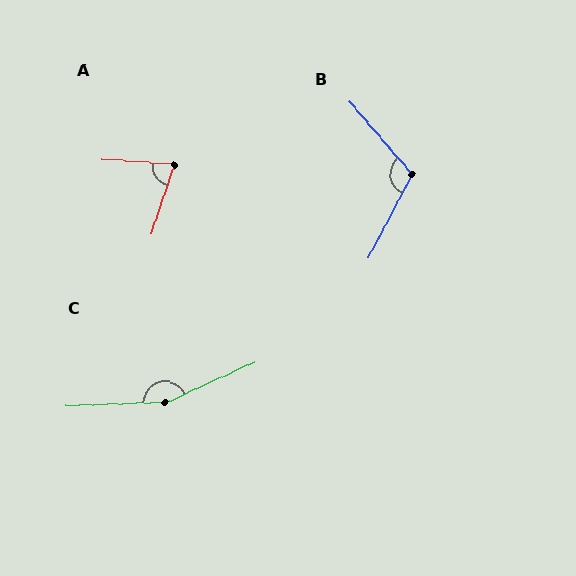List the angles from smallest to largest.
A (76°), B (111°), C (157°).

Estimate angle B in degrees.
Approximately 111 degrees.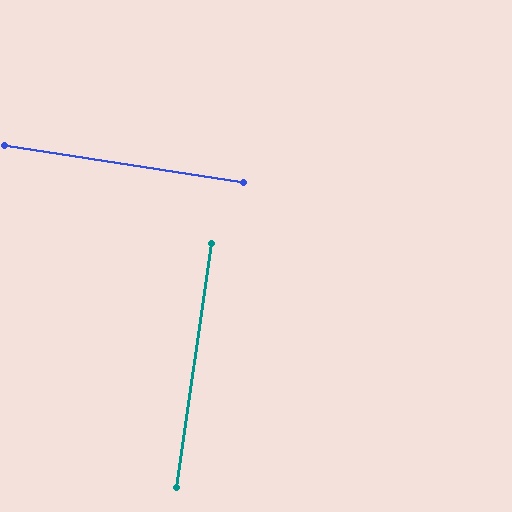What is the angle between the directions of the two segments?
Approximately 89 degrees.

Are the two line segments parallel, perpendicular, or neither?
Perpendicular — they meet at approximately 89°.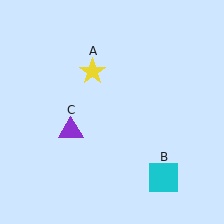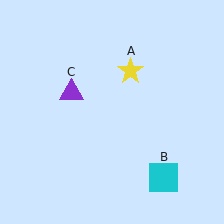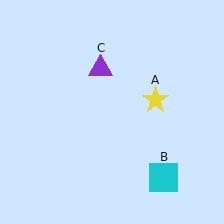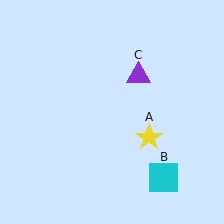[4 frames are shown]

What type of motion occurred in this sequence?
The yellow star (object A), purple triangle (object C) rotated clockwise around the center of the scene.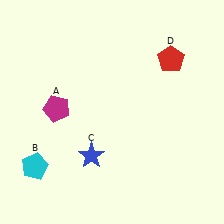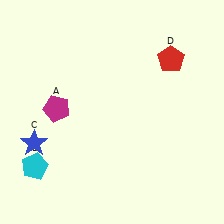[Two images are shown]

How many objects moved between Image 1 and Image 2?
1 object moved between the two images.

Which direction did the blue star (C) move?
The blue star (C) moved left.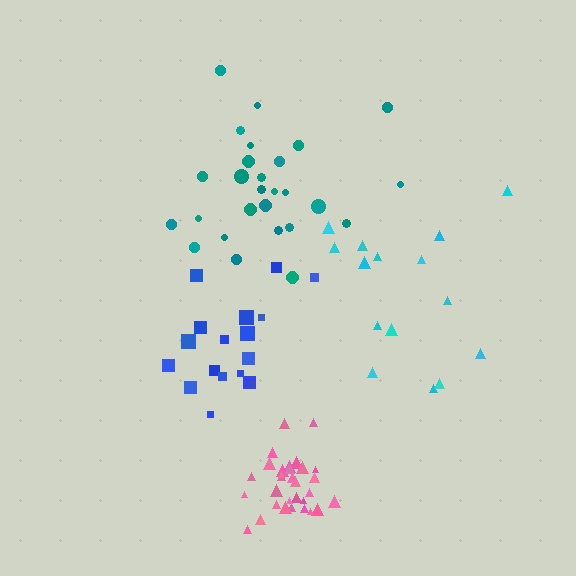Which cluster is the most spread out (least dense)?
Blue.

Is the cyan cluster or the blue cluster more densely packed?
Cyan.